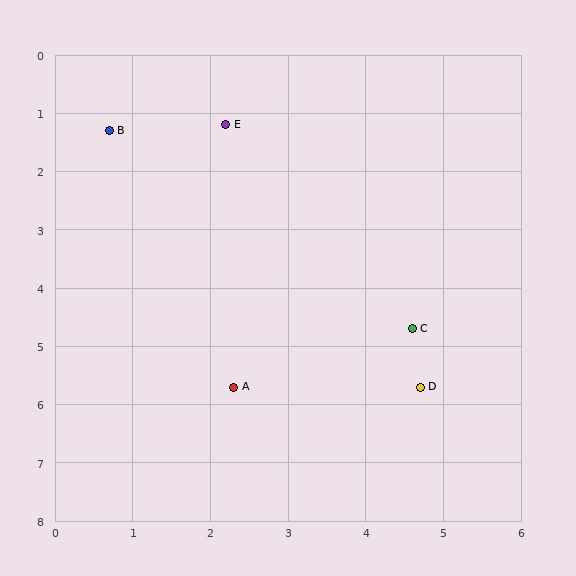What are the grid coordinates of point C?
Point C is at approximately (4.6, 4.7).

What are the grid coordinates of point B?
Point B is at approximately (0.7, 1.3).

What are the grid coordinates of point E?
Point E is at approximately (2.2, 1.2).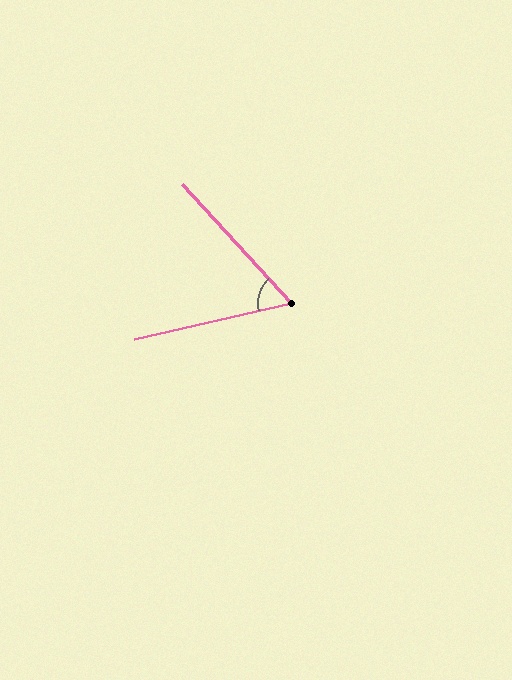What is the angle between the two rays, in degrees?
Approximately 61 degrees.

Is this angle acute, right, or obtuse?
It is acute.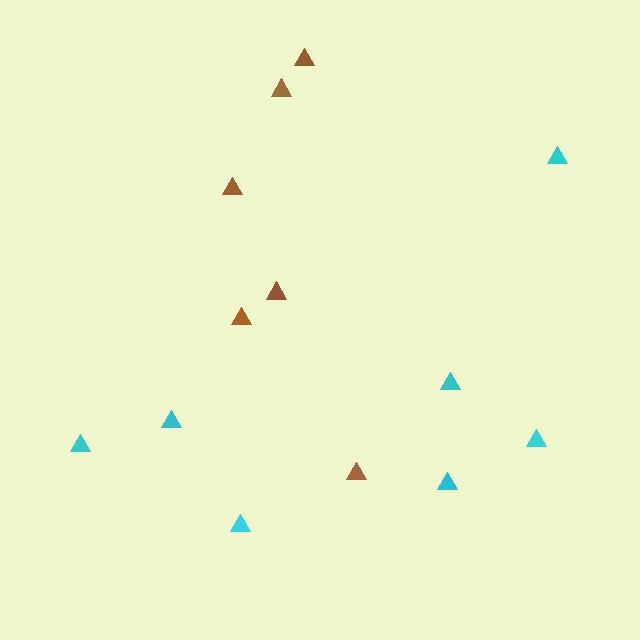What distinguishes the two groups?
There are 2 groups: one group of brown triangles (6) and one group of cyan triangles (7).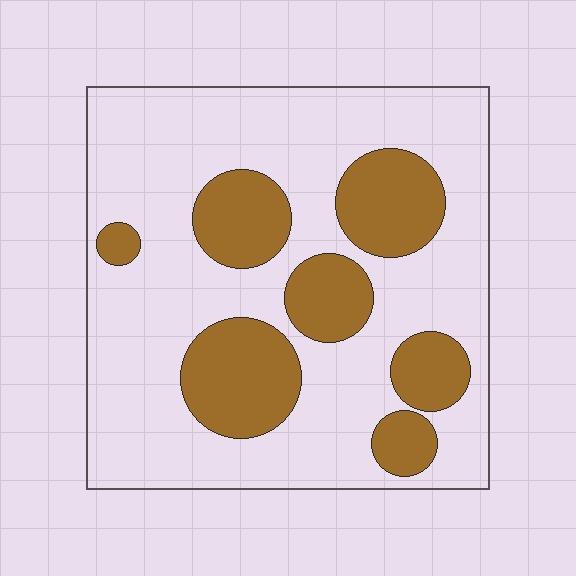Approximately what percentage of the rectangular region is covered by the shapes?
Approximately 30%.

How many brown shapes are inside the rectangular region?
7.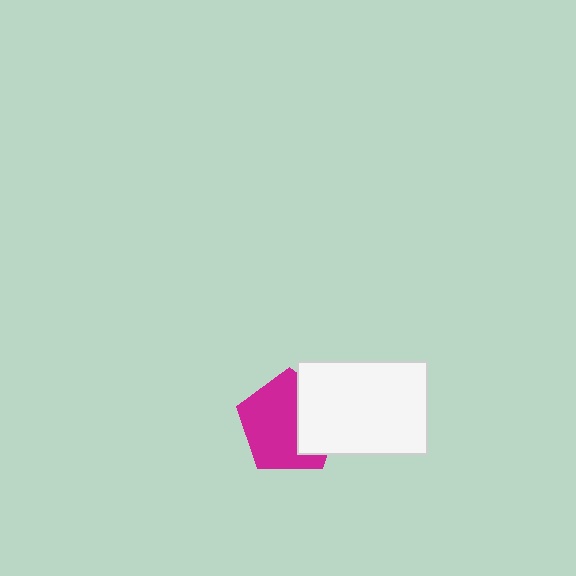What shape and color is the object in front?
The object in front is a white rectangle.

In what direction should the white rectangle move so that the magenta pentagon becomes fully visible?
The white rectangle should move right. That is the shortest direction to clear the overlap and leave the magenta pentagon fully visible.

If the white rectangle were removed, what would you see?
You would see the complete magenta pentagon.